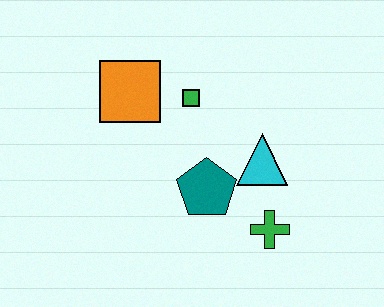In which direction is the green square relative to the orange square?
The green square is to the right of the orange square.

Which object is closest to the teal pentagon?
The cyan triangle is closest to the teal pentagon.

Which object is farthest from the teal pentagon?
The orange square is farthest from the teal pentagon.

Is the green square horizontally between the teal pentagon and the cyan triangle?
No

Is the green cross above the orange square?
No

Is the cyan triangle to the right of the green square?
Yes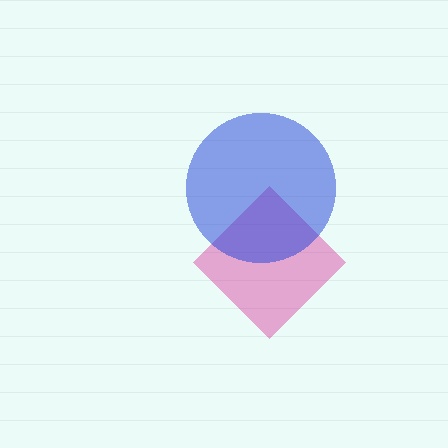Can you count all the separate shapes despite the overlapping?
Yes, there are 2 separate shapes.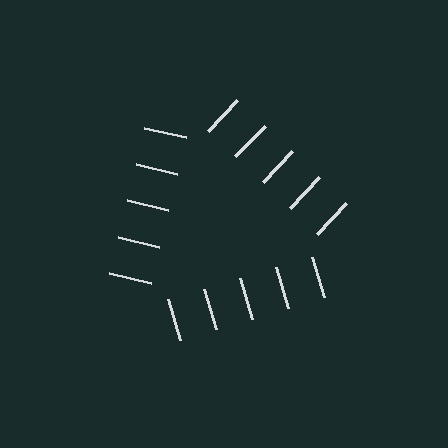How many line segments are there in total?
15 — 5 along each of the 3 edges.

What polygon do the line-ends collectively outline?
An illusory triangle — the line segments terminate on its edges but no continuous stroke is drawn.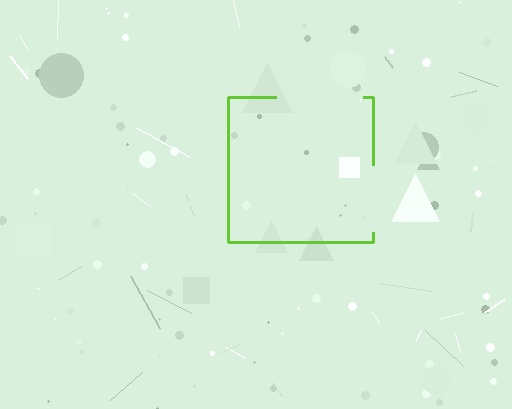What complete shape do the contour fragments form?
The contour fragments form a square.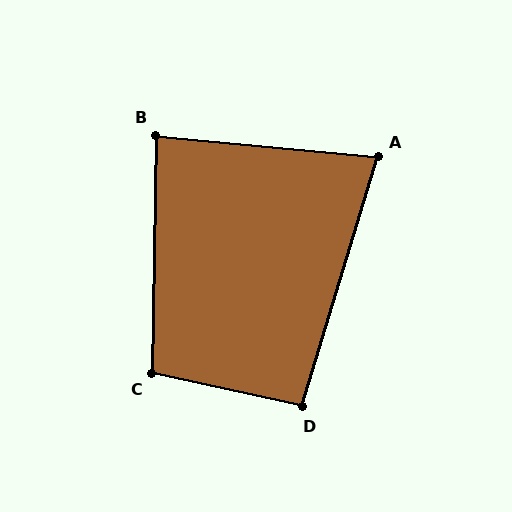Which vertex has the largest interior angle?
C, at approximately 101 degrees.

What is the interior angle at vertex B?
Approximately 85 degrees (approximately right).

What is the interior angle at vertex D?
Approximately 95 degrees (approximately right).